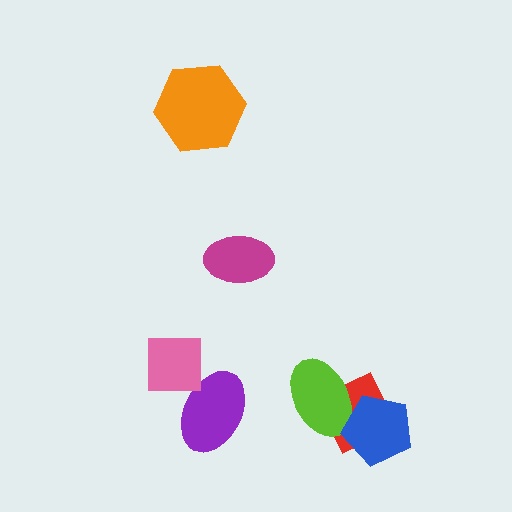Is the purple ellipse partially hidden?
Yes, it is partially covered by another shape.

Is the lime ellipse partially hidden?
Yes, it is partially covered by another shape.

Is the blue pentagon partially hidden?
No, no other shape covers it.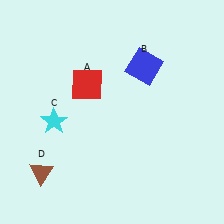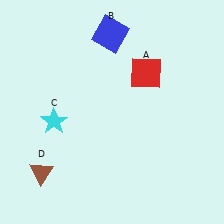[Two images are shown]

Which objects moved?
The objects that moved are: the red square (A), the blue square (B).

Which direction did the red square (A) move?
The red square (A) moved right.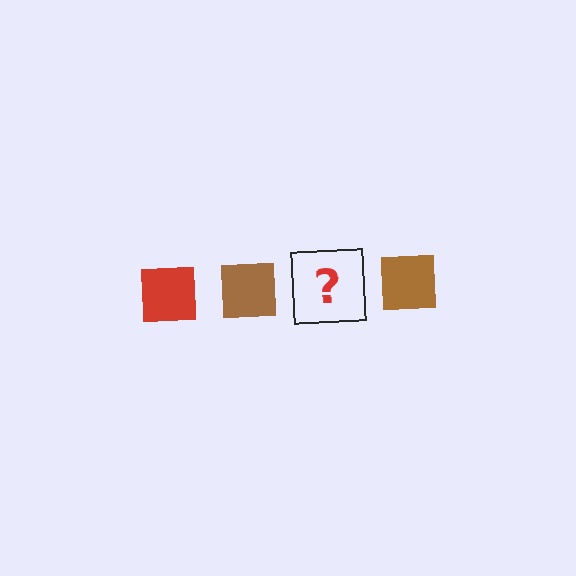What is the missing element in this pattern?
The missing element is a red square.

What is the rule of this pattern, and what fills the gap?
The rule is that the pattern cycles through red, brown squares. The gap should be filled with a red square.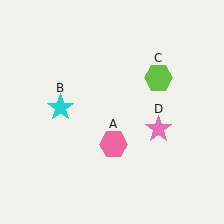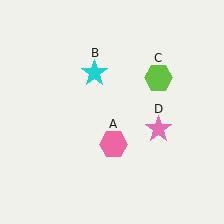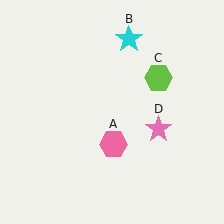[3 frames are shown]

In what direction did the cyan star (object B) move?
The cyan star (object B) moved up and to the right.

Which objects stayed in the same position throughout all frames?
Pink hexagon (object A) and lime hexagon (object C) and pink star (object D) remained stationary.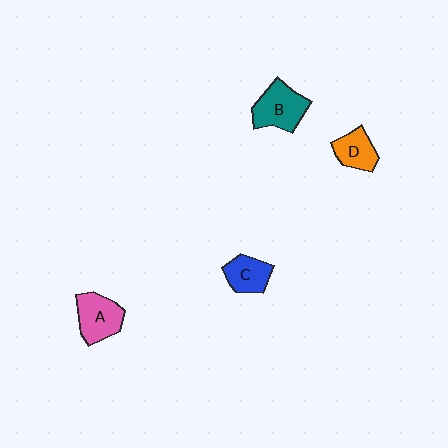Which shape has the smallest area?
Shape D (orange).